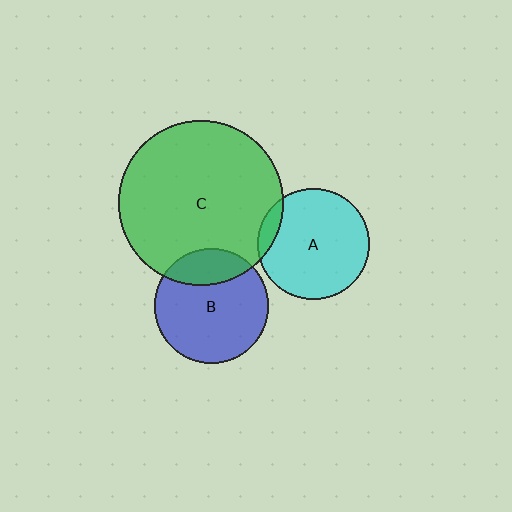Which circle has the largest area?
Circle C (green).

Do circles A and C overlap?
Yes.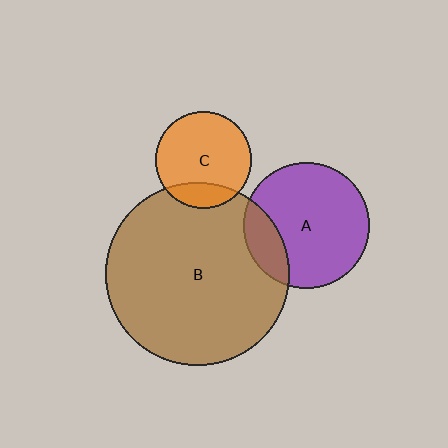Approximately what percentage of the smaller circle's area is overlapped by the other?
Approximately 20%.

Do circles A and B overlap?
Yes.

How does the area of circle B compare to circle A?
Approximately 2.1 times.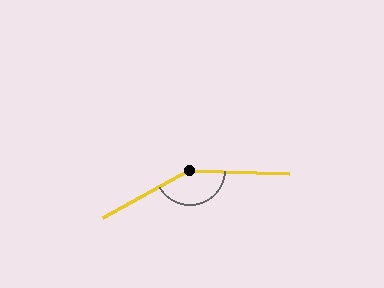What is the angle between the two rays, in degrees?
Approximately 149 degrees.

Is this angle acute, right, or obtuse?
It is obtuse.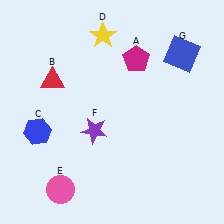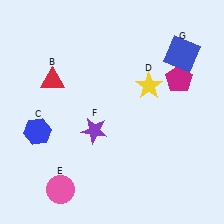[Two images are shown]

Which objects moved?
The objects that moved are: the magenta pentagon (A), the yellow star (D).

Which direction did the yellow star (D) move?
The yellow star (D) moved down.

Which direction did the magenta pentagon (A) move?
The magenta pentagon (A) moved right.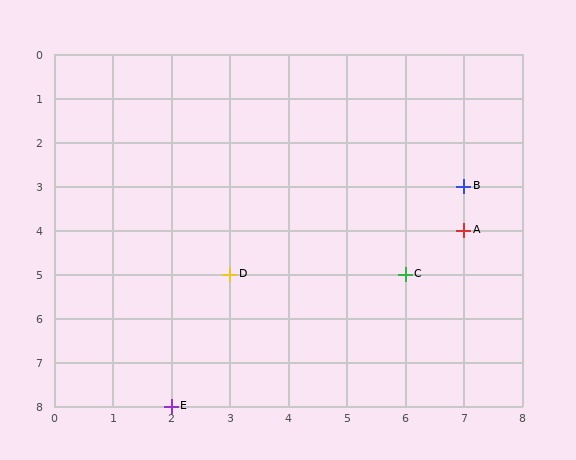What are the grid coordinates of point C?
Point C is at grid coordinates (6, 5).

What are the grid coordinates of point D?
Point D is at grid coordinates (3, 5).